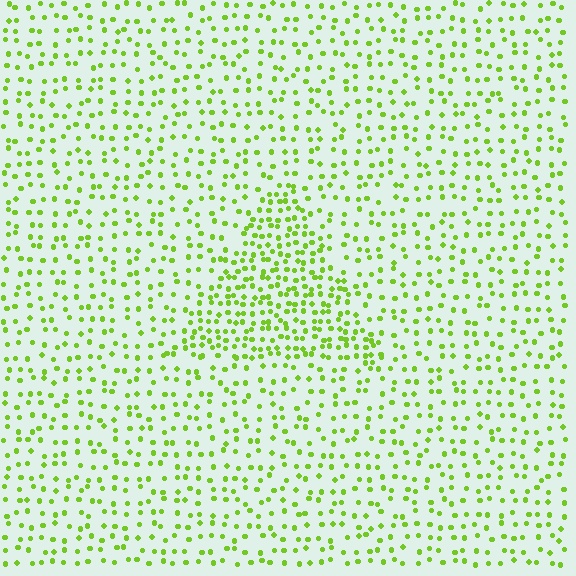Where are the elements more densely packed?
The elements are more densely packed inside the triangle boundary.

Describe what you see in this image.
The image contains small lime elements arranged at two different densities. A triangle-shaped region is visible where the elements are more densely packed than the surrounding area.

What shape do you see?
I see a triangle.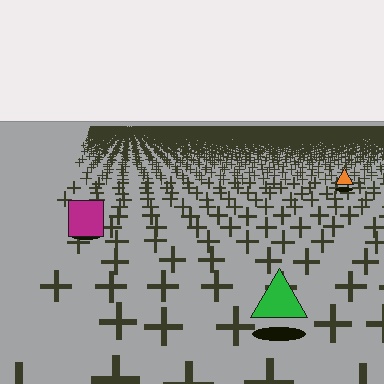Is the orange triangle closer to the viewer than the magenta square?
No. The magenta square is closer — you can tell from the texture gradient: the ground texture is coarser near it.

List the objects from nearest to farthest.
From nearest to farthest: the green triangle, the magenta square, the orange triangle.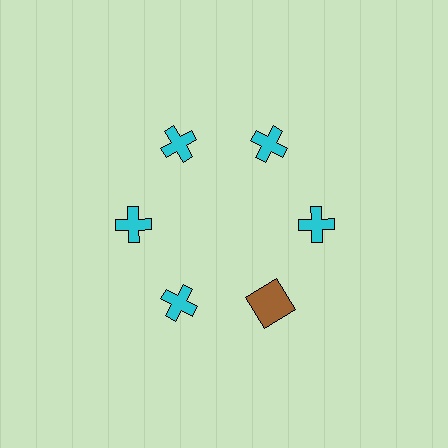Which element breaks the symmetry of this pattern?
The brown square at roughly the 5 o'clock position breaks the symmetry. All other shapes are cyan crosses.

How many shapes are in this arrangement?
There are 6 shapes arranged in a ring pattern.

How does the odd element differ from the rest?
It differs in both color (brown instead of cyan) and shape (square instead of cross).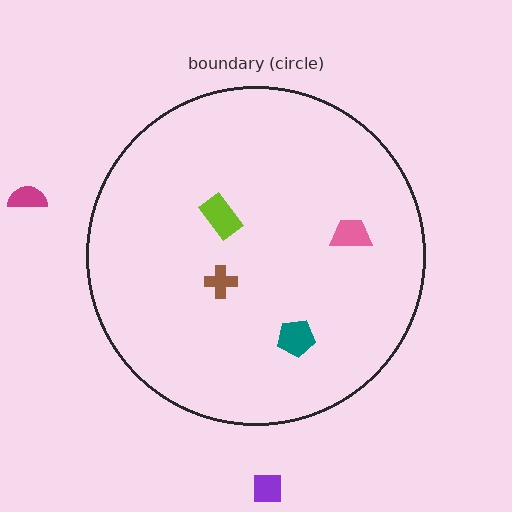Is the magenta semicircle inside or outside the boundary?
Outside.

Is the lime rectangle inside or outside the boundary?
Inside.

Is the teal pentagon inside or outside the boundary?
Inside.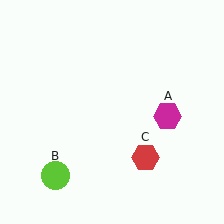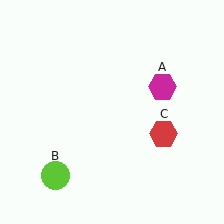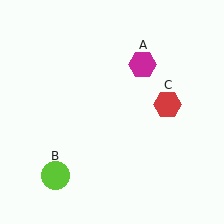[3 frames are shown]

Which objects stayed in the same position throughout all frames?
Lime circle (object B) remained stationary.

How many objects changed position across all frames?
2 objects changed position: magenta hexagon (object A), red hexagon (object C).